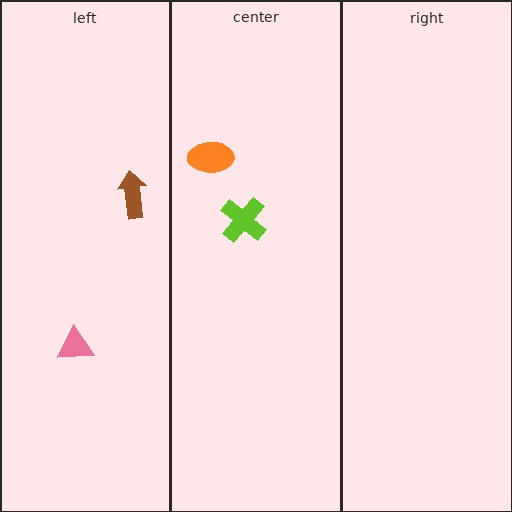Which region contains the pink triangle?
The left region.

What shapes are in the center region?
The orange ellipse, the lime cross.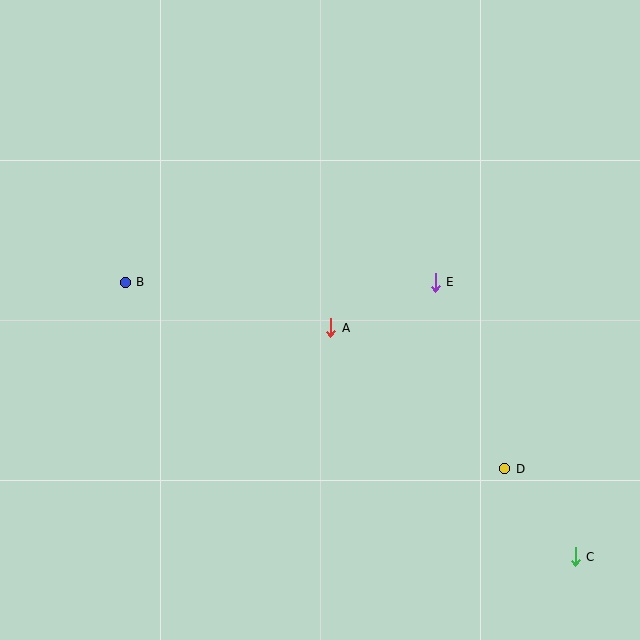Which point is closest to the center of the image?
Point A at (331, 328) is closest to the center.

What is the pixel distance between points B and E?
The distance between B and E is 310 pixels.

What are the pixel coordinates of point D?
Point D is at (505, 469).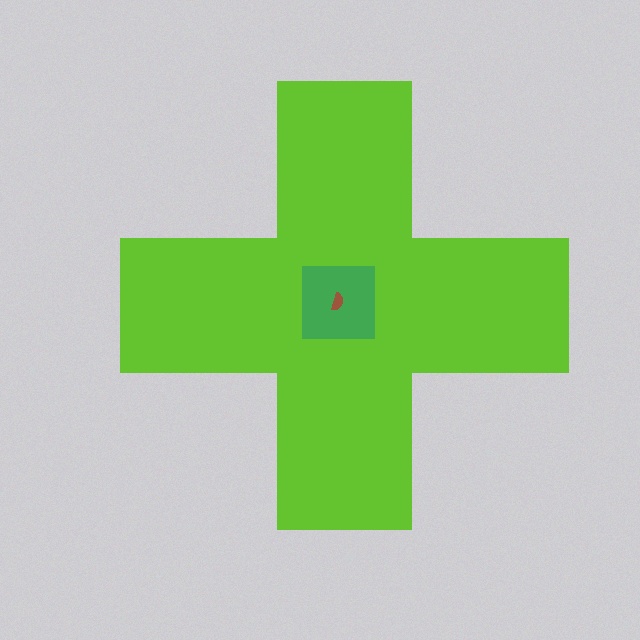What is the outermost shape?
The lime cross.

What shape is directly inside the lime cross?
The green square.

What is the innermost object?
The brown semicircle.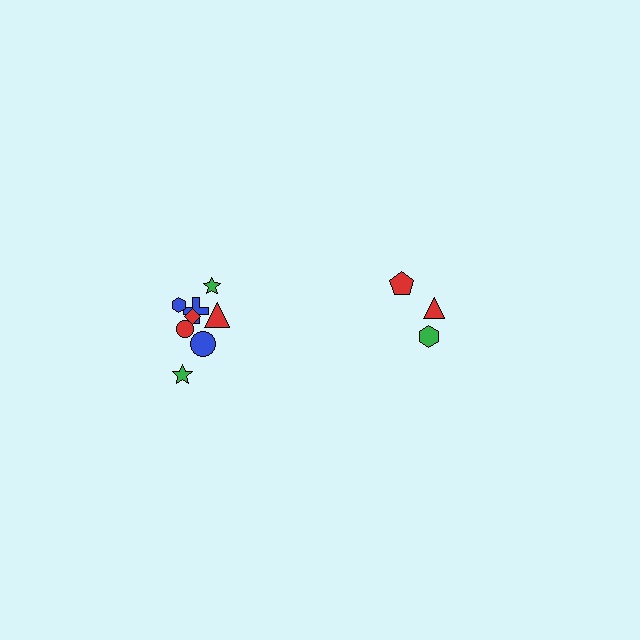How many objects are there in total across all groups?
There are 11 objects.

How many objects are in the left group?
There are 8 objects.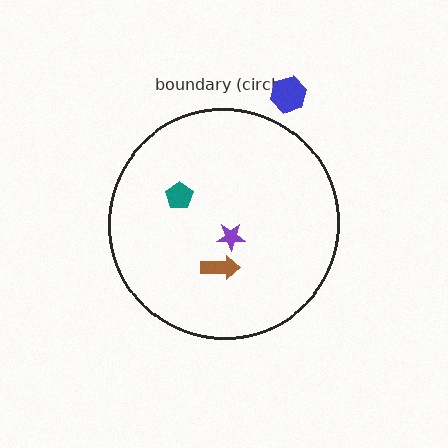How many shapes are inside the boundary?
3 inside, 1 outside.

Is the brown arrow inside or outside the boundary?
Inside.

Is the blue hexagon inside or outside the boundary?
Outside.